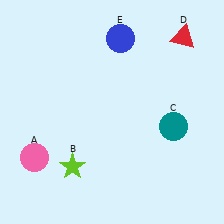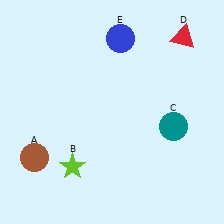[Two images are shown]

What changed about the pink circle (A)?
In Image 1, A is pink. In Image 2, it changed to brown.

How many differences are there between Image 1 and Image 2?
There is 1 difference between the two images.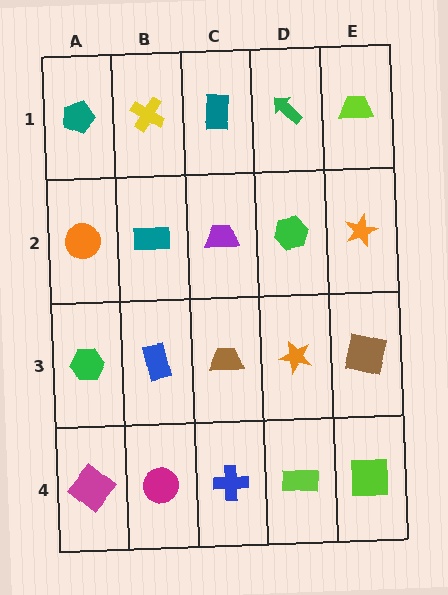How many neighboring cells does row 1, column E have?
2.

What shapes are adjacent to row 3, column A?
An orange circle (row 2, column A), a magenta diamond (row 4, column A), a blue rectangle (row 3, column B).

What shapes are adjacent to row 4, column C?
A brown trapezoid (row 3, column C), a magenta circle (row 4, column B), a lime rectangle (row 4, column D).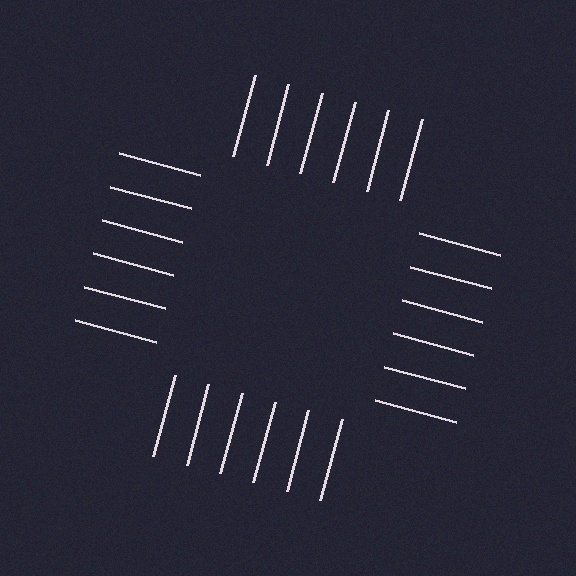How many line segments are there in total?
24 — 6 along each of the 4 edges.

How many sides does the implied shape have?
4 sides — the line-ends trace a square.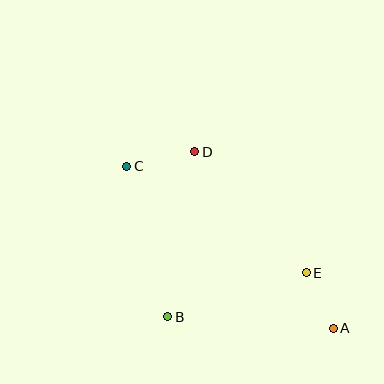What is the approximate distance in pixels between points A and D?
The distance between A and D is approximately 224 pixels.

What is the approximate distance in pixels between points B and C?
The distance between B and C is approximately 156 pixels.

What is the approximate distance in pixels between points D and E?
The distance between D and E is approximately 164 pixels.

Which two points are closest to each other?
Points A and E are closest to each other.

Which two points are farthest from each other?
Points A and C are farthest from each other.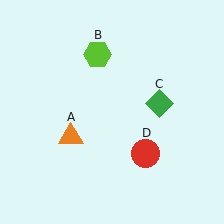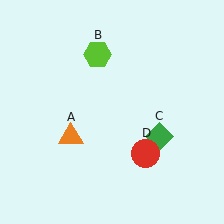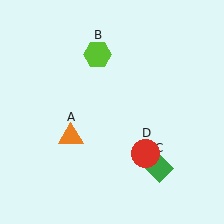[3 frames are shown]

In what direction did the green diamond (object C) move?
The green diamond (object C) moved down.